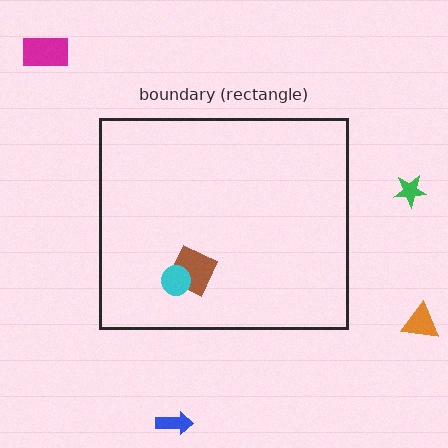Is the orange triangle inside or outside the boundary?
Outside.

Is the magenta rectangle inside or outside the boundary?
Outside.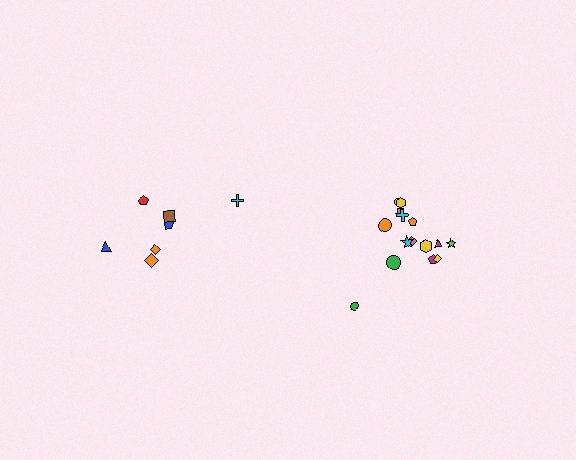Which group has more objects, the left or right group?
The right group.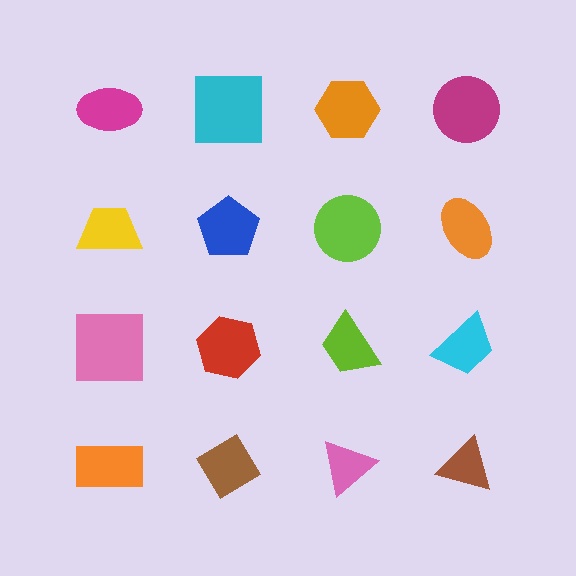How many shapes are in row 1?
4 shapes.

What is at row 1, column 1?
A magenta ellipse.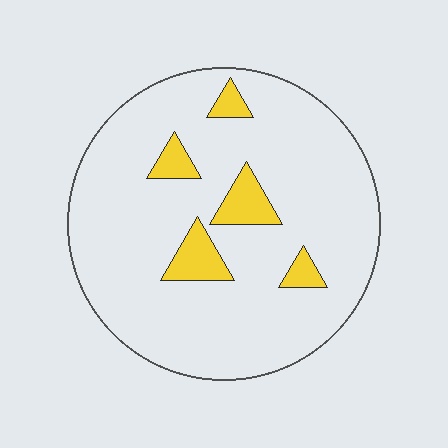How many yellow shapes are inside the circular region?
5.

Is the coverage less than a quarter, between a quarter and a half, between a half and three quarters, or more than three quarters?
Less than a quarter.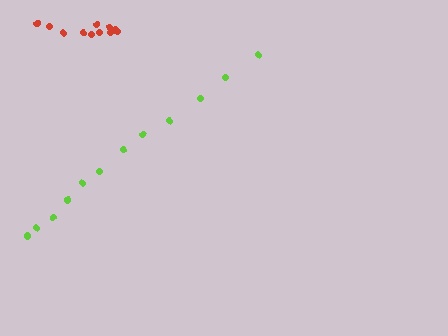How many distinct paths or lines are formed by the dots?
There are 2 distinct paths.